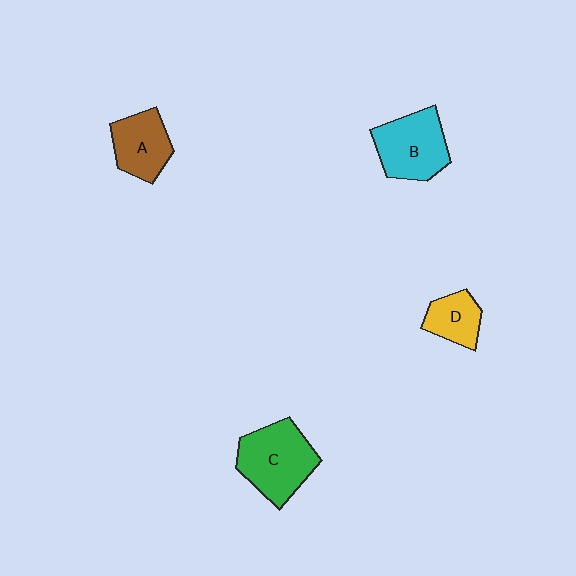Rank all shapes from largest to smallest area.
From largest to smallest: C (green), B (cyan), A (brown), D (yellow).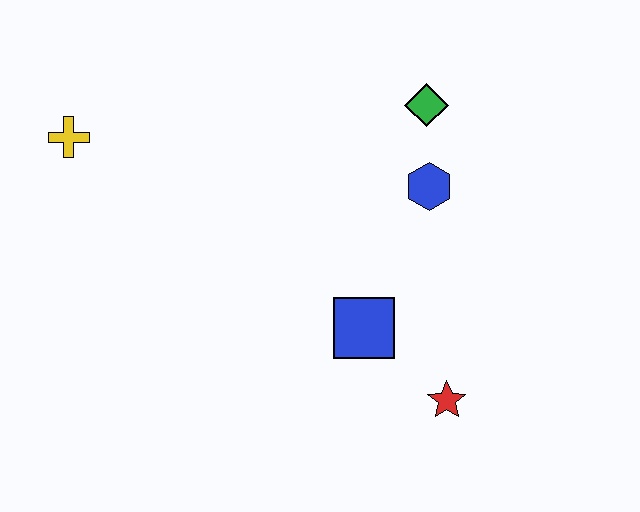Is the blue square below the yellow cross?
Yes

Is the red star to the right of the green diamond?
Yes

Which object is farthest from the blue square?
The yellow cross is farthest from the blue square.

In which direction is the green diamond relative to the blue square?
The green diamond is above the blue square.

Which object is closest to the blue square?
The red star is closest to the blue square.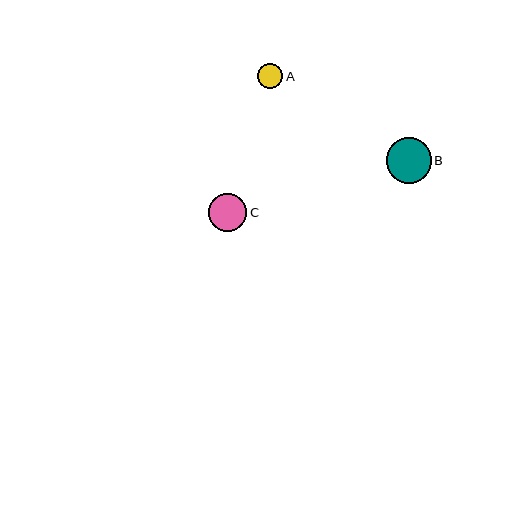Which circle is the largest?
Circle B is the largest with a size of approximately 45 pixels.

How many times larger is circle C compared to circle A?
Circle C is approximately 1.5 times the size of circle A.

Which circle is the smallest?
Circle A is the smallest with a size of approximately 25 pixels.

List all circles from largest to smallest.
From largest to smallest: B, C, A.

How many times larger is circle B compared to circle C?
Circle B is approximately 1.2 times the size of circle C.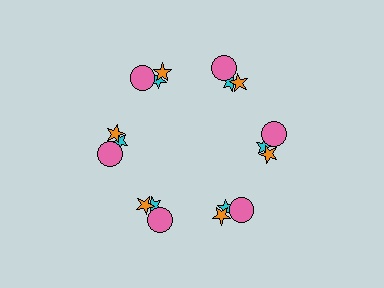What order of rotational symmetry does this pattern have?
This pattern has 6-fold rotational symmetry.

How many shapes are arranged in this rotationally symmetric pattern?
There are 18 shapes, arranged in 6 groups of 3.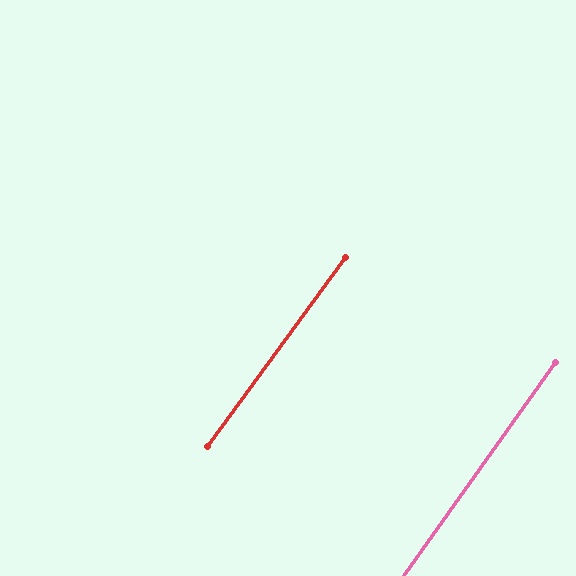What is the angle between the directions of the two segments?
Approximately 1 degree.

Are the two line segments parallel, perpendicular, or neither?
Parallel — their directions differ by only 0.8°.